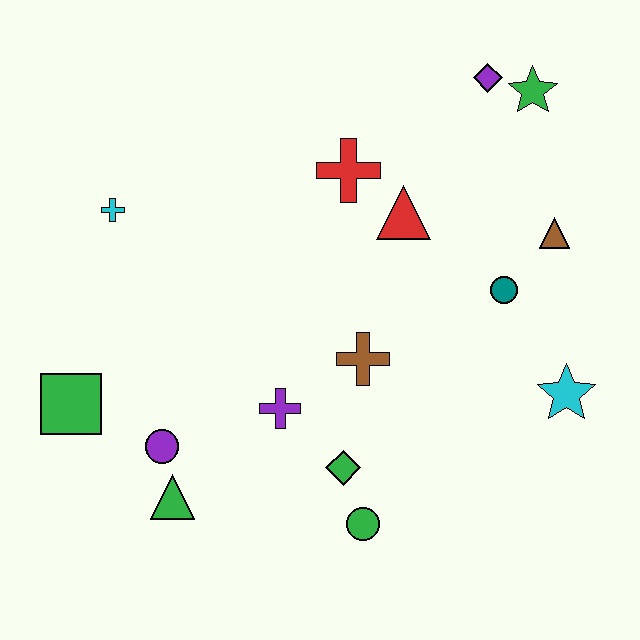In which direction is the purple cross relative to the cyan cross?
The purple cross is below the cyan cross.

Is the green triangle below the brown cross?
Yes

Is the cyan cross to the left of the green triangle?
Yes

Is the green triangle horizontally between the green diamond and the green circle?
No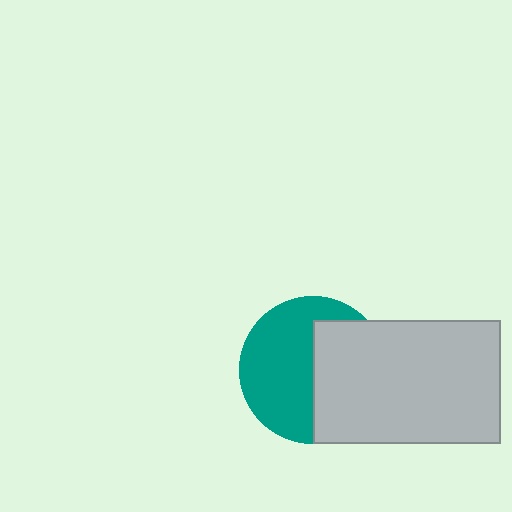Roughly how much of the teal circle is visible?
About half of it is visible (roughly 55%).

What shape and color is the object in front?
The object in front is a light gray rectangle.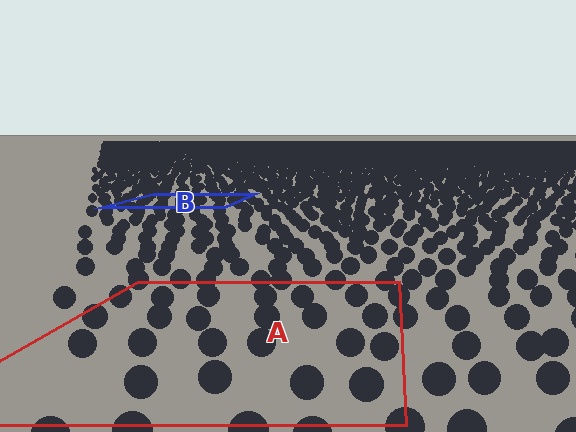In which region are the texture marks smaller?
The texture marks are smaller in region B, because it is farther away.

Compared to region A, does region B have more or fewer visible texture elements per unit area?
Region B has more texture elements per unit area — they are packed more densely because it is farther away.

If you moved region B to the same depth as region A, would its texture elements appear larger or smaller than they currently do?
They would appear larger. At a closer depth, the same texture elements are projected at a bigger on-screen size.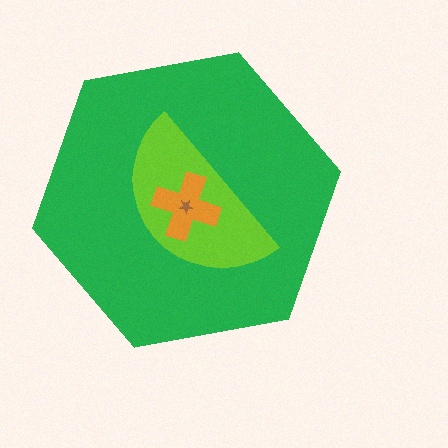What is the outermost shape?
The green hexagon.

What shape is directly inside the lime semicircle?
The orange cross.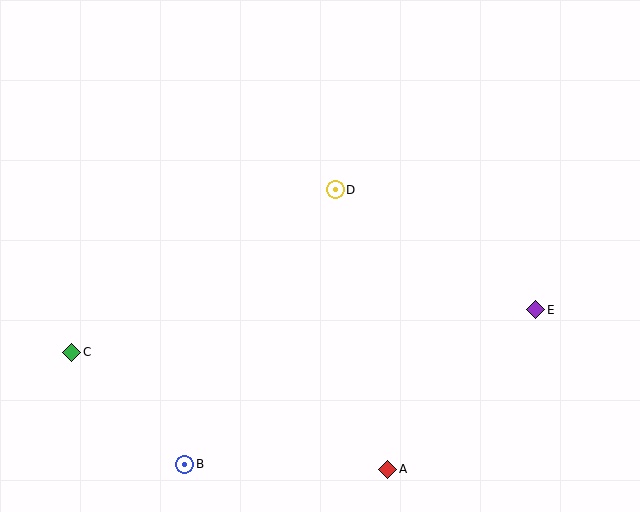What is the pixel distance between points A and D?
The distance between A and D is 284 pixels.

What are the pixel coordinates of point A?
Point A is at (388, 469).